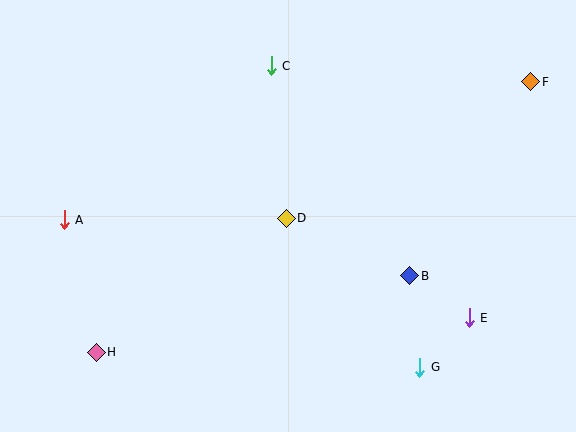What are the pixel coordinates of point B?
Point B is at (410, 276).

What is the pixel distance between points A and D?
The distance between A and D is 222 pixels.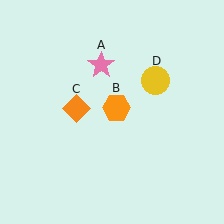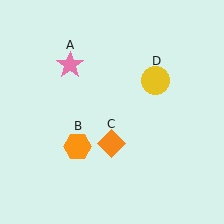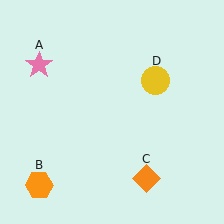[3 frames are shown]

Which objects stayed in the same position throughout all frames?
Yellow circle (object D) remained stationary.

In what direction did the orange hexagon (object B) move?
The orange hexagon (object B) moved down and to the left.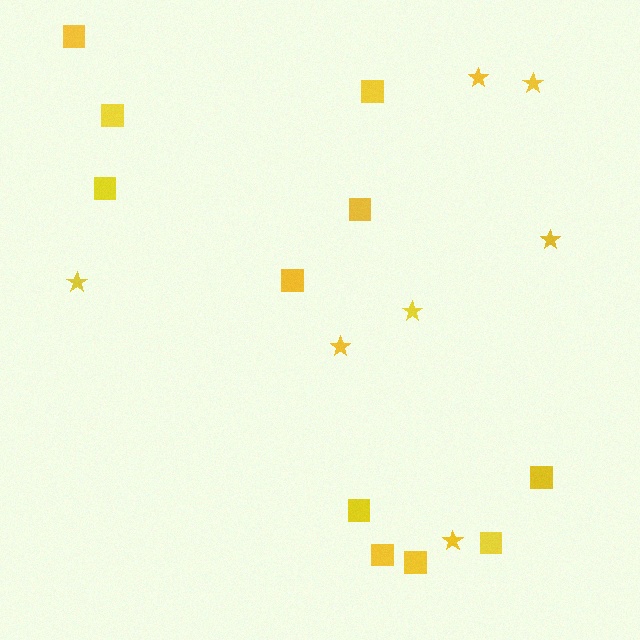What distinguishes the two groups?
There are 2 groups: one group of stars (7) and one group of squares (11).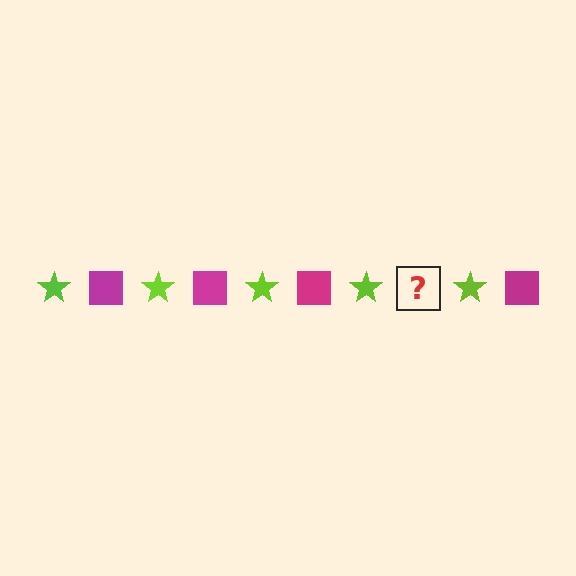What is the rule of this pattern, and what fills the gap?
The rule is that the pattern alternates between lime star and magenta square. The gap should be filled with a magenta square.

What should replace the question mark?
The question mark should be replaced with a magenta square.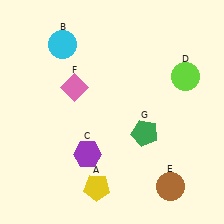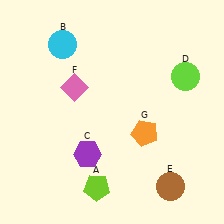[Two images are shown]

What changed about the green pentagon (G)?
In Image 1, G is green. In Image 2, it changed to orange.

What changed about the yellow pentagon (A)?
In Image 1, A is yellow. In Image 2, it changed to lime.